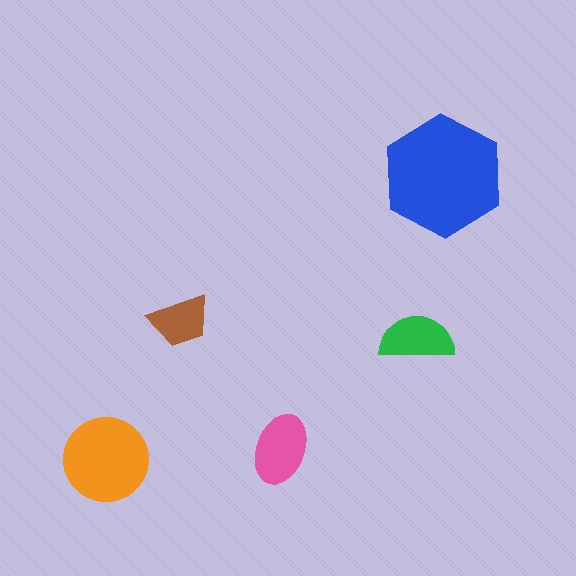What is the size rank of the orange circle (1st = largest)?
2nd.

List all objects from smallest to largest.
The brown trapezoid, the green semicircle, the pink ellipse, the orange circle, the blue hexagon.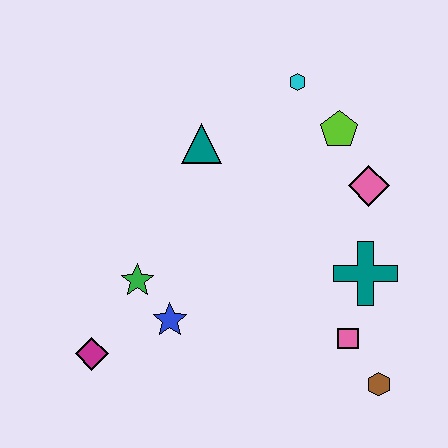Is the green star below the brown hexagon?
No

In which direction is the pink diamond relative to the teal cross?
The pink diamond is above the teal cross.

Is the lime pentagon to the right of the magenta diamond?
Yes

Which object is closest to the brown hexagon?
The pink square is closest to the brown hexagon.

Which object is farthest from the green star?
The brown hexagon is farthest from the green star.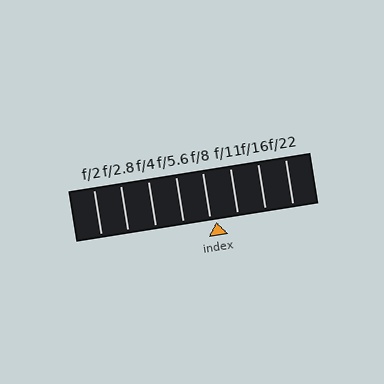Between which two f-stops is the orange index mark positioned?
The index mark is between f/8 and f/11.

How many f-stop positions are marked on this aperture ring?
There are 8 f-stop positions marked.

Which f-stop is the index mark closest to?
The index mark is closest to f/8.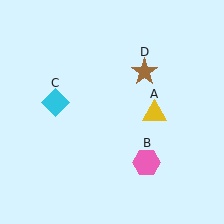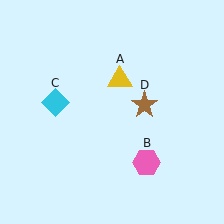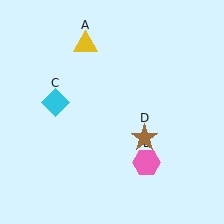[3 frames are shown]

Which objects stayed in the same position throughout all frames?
Pink hexagon (object B) and cyan diamond (object C) remained stationary.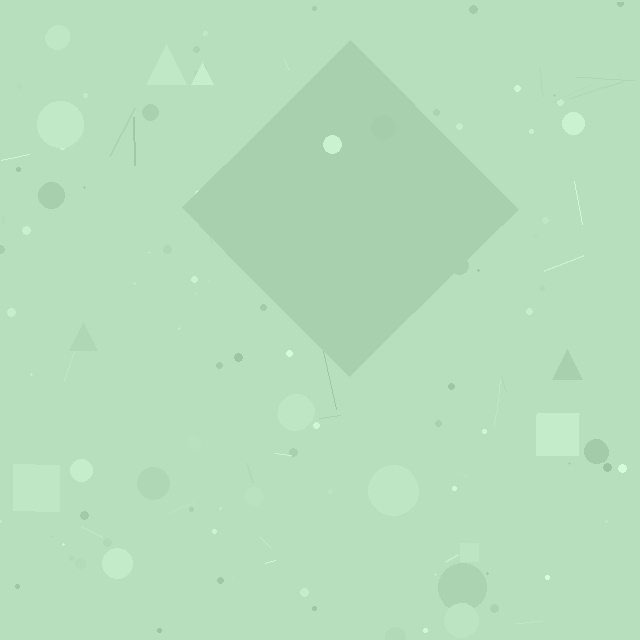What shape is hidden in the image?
A diamond is hidden in the image.